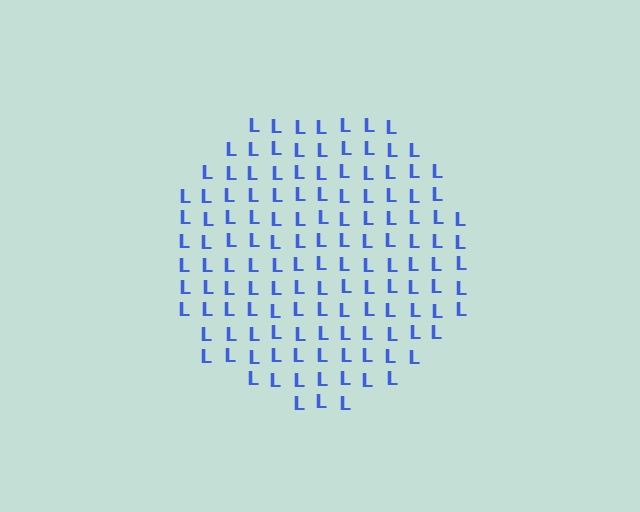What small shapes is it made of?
It is made of small letter L's.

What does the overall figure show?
The overall figure shows a circle.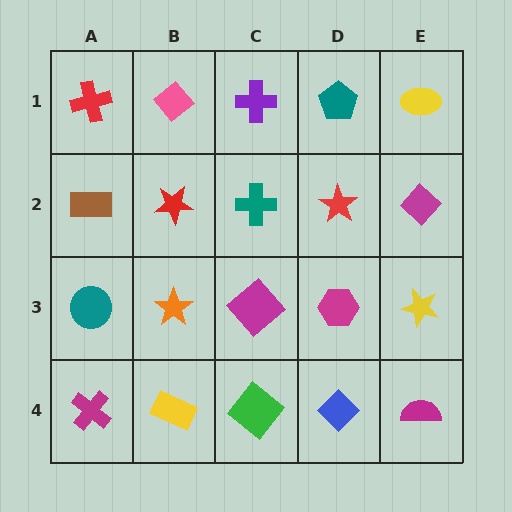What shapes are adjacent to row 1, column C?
A teal cross (row 2, column C), a pink diamond (row 1, column B), a teal pentagon (row 1, column D).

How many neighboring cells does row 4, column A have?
2.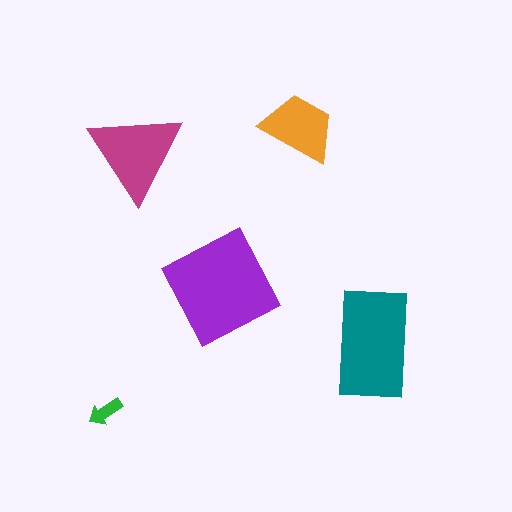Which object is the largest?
The purple square.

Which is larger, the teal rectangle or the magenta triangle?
The teal rectangle.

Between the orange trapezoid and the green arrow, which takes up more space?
The orange trapezoid.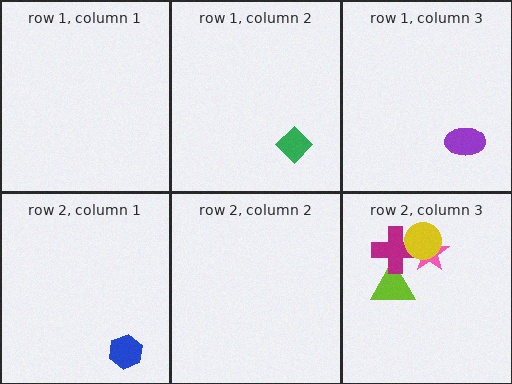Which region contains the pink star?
The row 2, column 3 region.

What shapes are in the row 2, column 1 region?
The blue hexagon.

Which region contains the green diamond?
The row 1, column 2 region.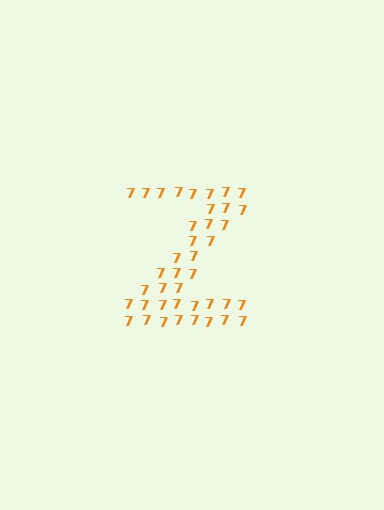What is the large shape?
The large shape is the letter Z.